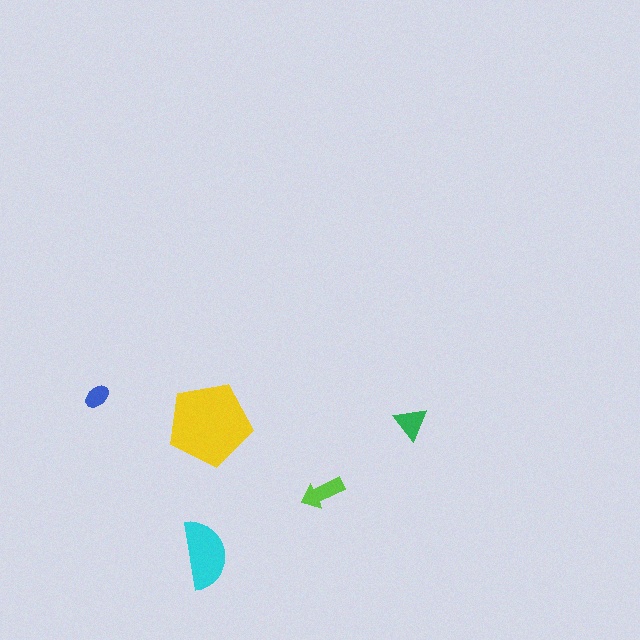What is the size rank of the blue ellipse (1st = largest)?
5th.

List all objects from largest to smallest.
The yellow pentagon, the cyan semicircle, the lime arrow, the green triangle, the blue ellipse.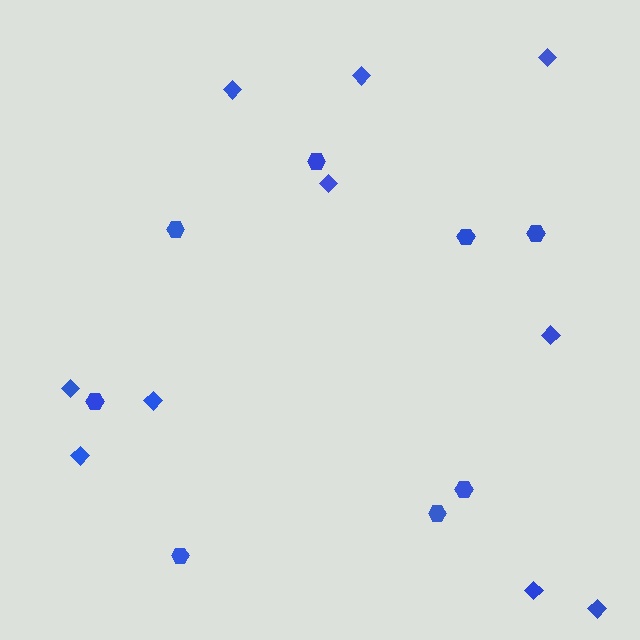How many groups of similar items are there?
There are 2 groups: one group of diamonds (10) and one group of hexagons (8).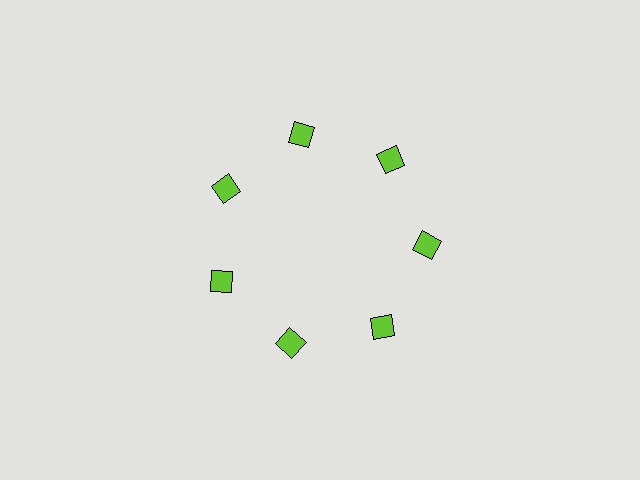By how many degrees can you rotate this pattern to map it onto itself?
The pattern maps onto itself every 51 degrees of rotation.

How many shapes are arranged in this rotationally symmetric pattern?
There are 7 shapes, arranged in 7 groups of 1.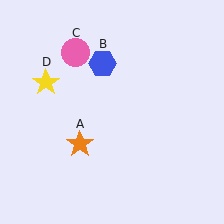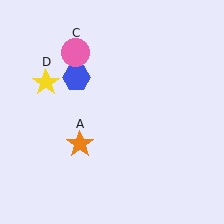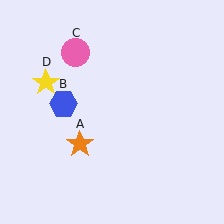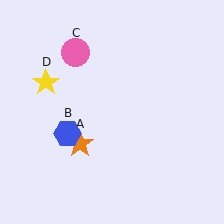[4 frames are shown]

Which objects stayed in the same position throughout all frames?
Orange star (object A) and pink circle (object C) and yellow star (object D) remained stationary.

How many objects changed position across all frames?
1 object changed position: blue hexagon (object B).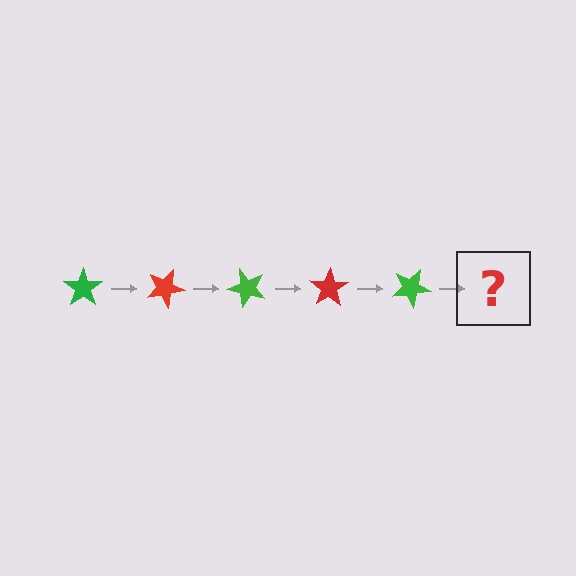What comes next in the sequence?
The next element should be a red star, rotated 125 degrees from the start.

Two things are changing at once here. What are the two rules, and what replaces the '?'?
The two rules are that it rotates 25 degrees each step and the color cycles through green and red. The '?' should be a red star, rotated 125 degrees from the start.